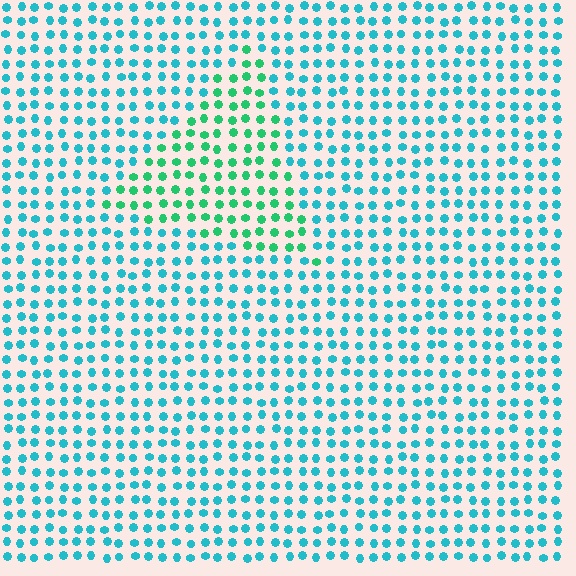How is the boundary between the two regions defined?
The boundary is defined purely by a slight shift in hue (about 37 degrees). Spacing, size, and orientation are identical on both sides.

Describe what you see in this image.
The image is filled with small cyan elements in a uniform arrangement. A triangle-shaped region is visible where the elements are tinted to a slightly different hue, forming a subtle color boundary.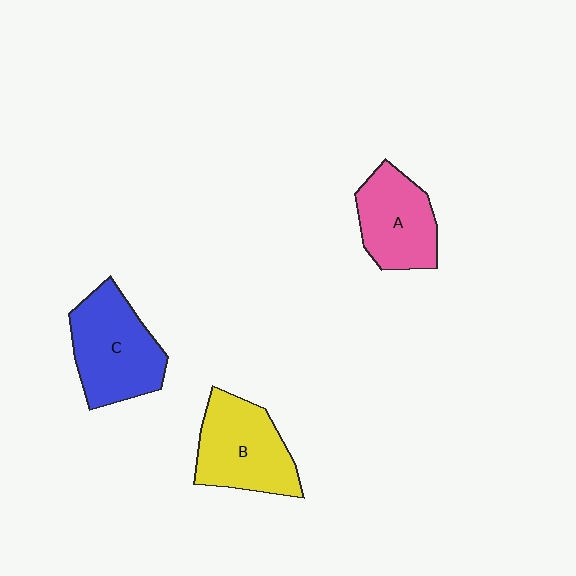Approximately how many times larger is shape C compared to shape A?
Approximately 1.3 times.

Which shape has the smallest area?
Shape A (pink).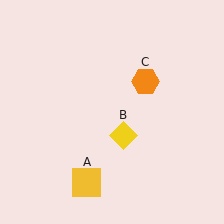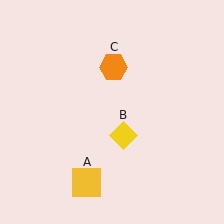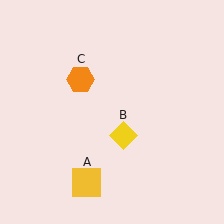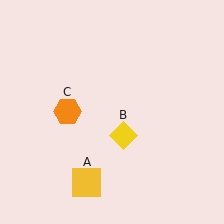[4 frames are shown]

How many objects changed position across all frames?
1 object changed position: orange hexagon (object C).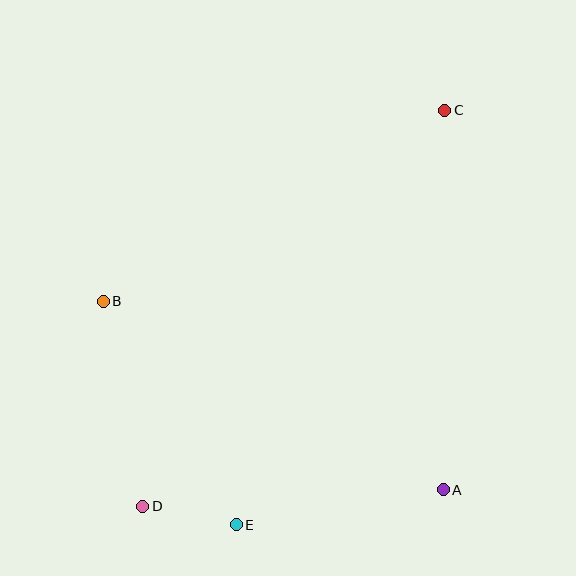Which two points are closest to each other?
Points D and E are closest to each other.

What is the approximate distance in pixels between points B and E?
The distance between B and E is approximately 260 pixels.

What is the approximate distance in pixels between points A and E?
The distance between A and E is approximately 210 pixels.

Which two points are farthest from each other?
Points C and D are farthest from each other.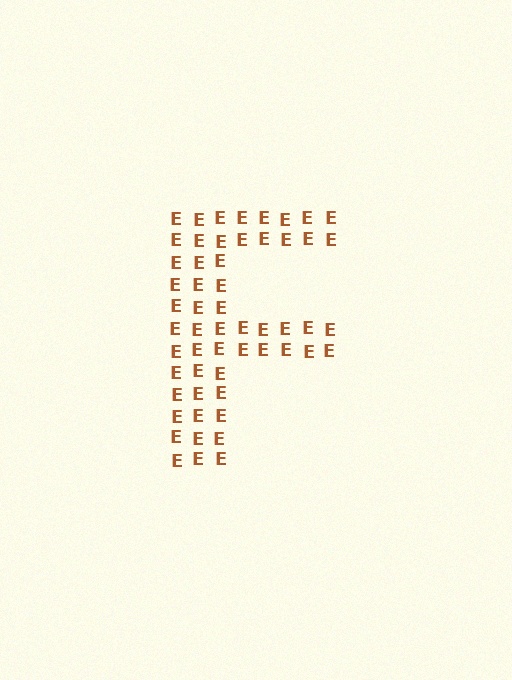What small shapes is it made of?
It is made of small letter E's.